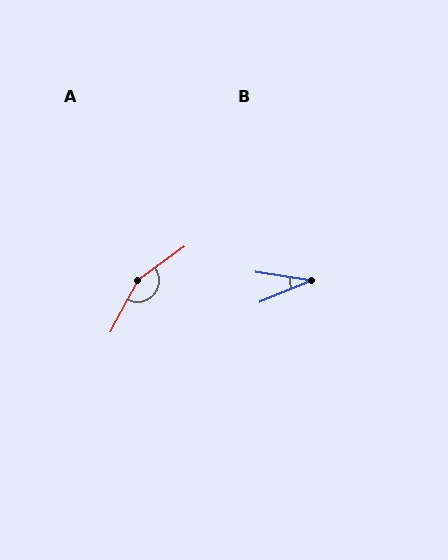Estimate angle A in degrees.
Approximately 155 degrees.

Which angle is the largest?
A, at approximately 155 degrees.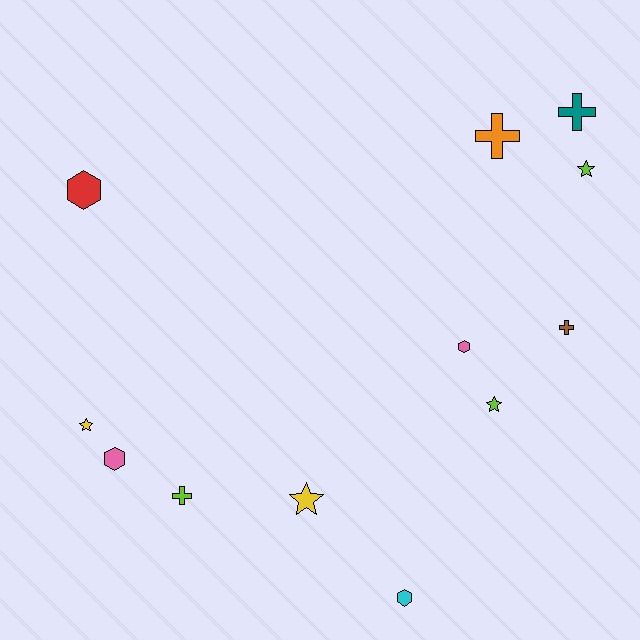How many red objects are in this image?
There is 1 red object.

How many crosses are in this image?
There are 4 crosses.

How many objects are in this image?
There are 12 objects.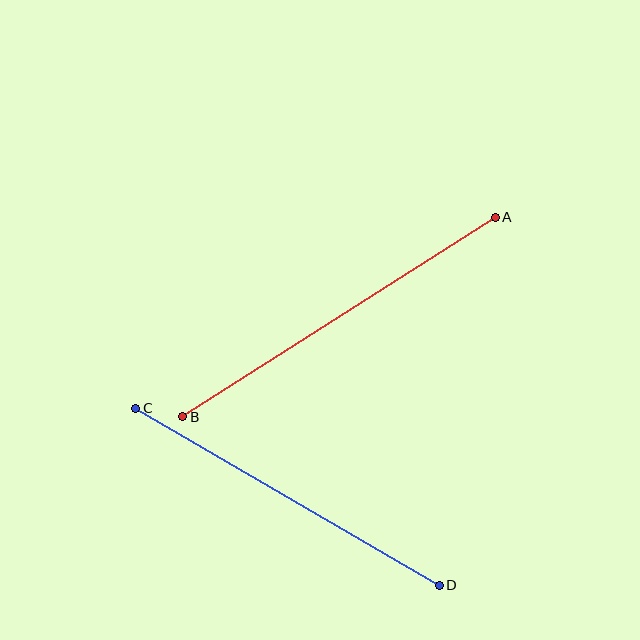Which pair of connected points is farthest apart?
Points A and B are farthest apart.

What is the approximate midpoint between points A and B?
The midpoint is at approximately (339, 317) pixels.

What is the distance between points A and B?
The distance is approximately 371 pixels.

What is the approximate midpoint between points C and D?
The midpoint is at approximately (288, 497) pixels.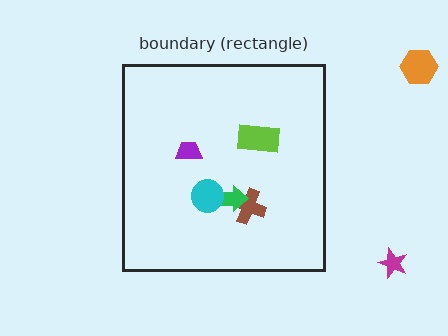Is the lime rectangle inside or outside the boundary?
Inside.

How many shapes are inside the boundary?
5 inside, 2 outside.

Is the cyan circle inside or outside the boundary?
Inside.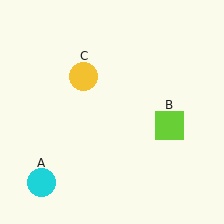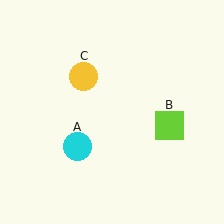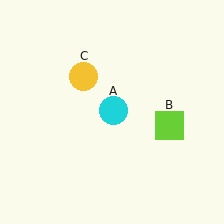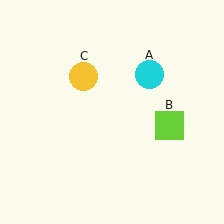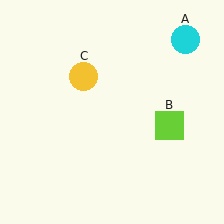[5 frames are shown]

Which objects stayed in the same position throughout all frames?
Lime square (object B) and yellow circle (object C) remained stationary.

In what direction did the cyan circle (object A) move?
The cyan circle (object A) moved up and to the right.